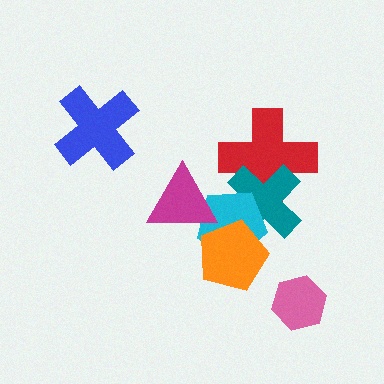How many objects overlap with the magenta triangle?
1 object overlaps with the magenta triangle.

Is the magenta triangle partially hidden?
No, no other shape covers it.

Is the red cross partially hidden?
Yes, it is partially covered by another shape.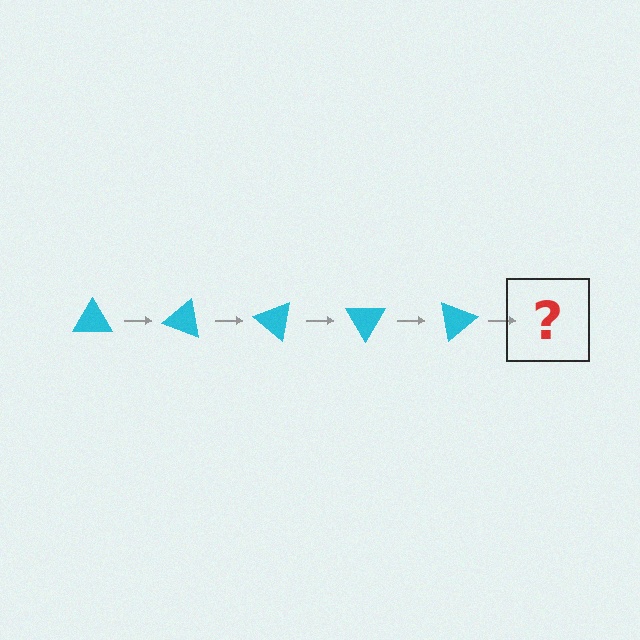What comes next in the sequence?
The next element should be a cyan triangle rotated 100 degrees.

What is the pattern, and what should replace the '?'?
The pattern is that the triangle rotates 20 degrees each step. The '?' should be a cyan triangle rotated 100 degrees.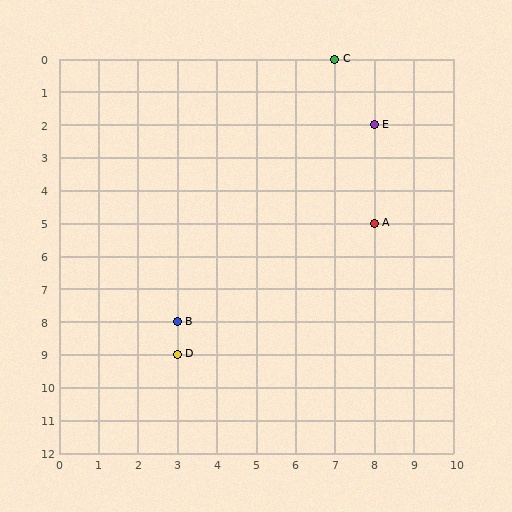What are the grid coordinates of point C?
Point C is at grid coordinates (7, 0).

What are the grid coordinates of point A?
Point A is at grid coordinates (8, 5).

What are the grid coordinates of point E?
Point E is at grid coordinates (8, 2).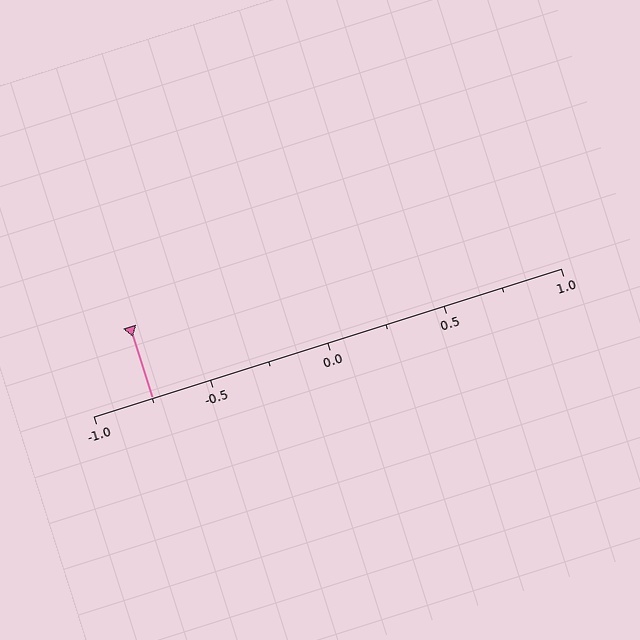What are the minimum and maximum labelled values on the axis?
The axis runs from -1.0 to 1.0.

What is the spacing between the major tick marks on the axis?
The major ticks are spaced 0.5 apart.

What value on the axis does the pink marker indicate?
The marker indicates approximately -0.75.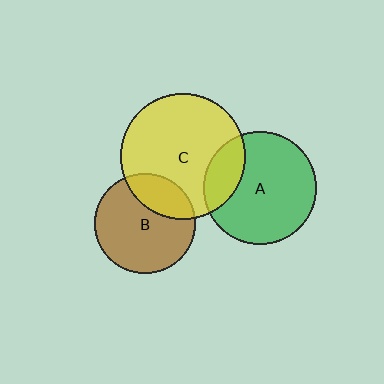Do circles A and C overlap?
Yes.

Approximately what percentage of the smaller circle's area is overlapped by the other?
Approximately 20%.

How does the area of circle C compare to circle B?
Approximately 1.6 times.